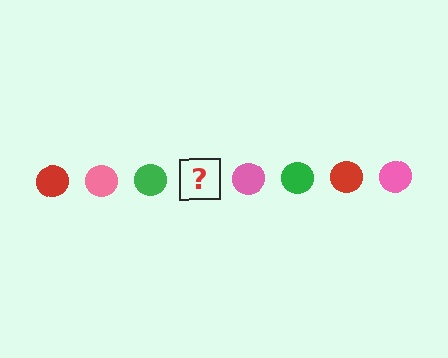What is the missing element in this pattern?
The missing element is a red circle.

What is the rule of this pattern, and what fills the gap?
The rule is that the pattern cycles through red, pink, green circles. The gap should be filled with a red circle.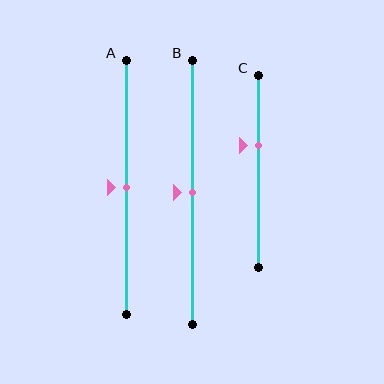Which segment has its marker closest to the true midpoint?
Segment A has its marker closest to the true midpoint.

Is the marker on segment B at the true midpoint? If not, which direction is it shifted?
Yes, the marker on segment B is at the true midpoint.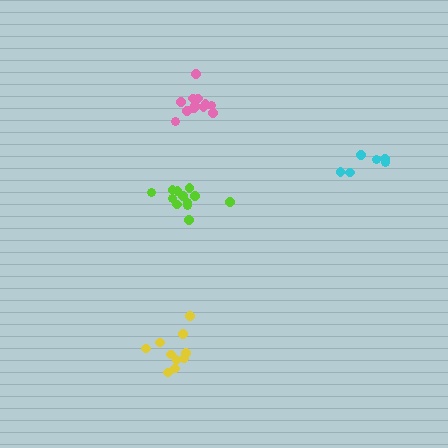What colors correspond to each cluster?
The clusters are colored: cyan, lime, pink, yellow.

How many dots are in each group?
Group 1: 6 dots, Group 2: 12 dots, Group 3: 12 dots, Group 4: 10 dots (40 total).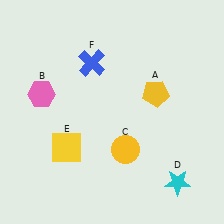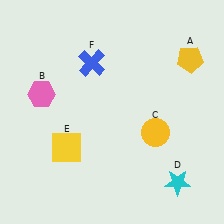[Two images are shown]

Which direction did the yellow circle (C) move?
The yellow circle (C) moved right.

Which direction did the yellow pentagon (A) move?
The yellow pentagon (A) moved right.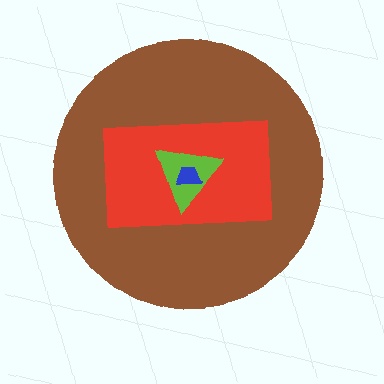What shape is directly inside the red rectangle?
The lime triangle.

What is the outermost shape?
The brown circle.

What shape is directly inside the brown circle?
The red rectangle.